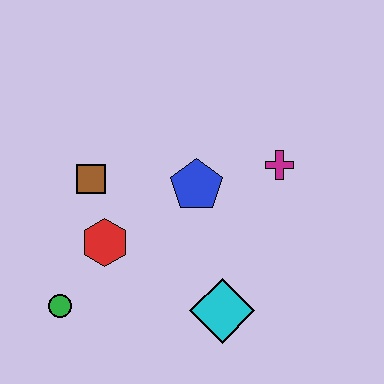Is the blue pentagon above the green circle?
Yes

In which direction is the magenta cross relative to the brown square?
The magenta cross is to the right of the brown square.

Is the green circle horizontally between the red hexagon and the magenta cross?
No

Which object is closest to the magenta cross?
The blue pentagon is closest to the magenta cross.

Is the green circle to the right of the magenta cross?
No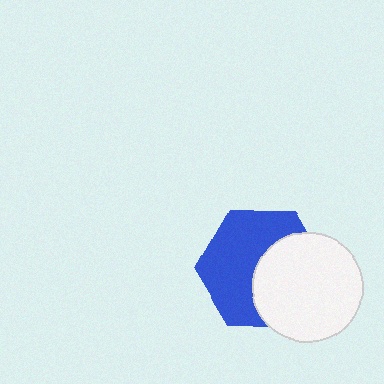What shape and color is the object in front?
The object in front is a white circle.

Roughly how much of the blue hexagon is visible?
About half of it is visible (roughly 57%).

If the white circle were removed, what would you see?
You would see the complete blue hexagon.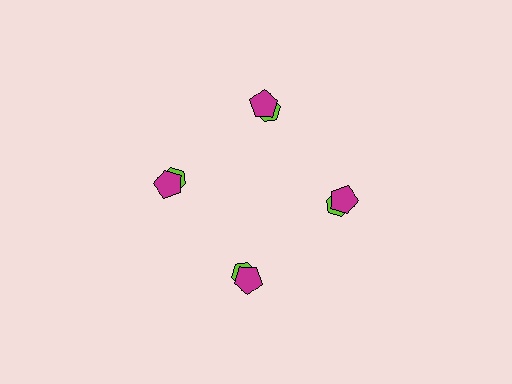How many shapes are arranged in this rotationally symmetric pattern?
There are 8 shapes, arranged in 4 groups of 2.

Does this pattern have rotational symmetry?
Yes, this pattern has 4-fold rotational symmetry. It looks the same after rotating 90 degrees around the center.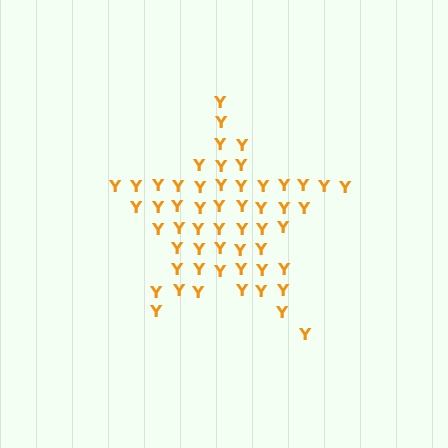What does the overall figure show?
The overall figure shows a star.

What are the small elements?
The small elements are letter Y's.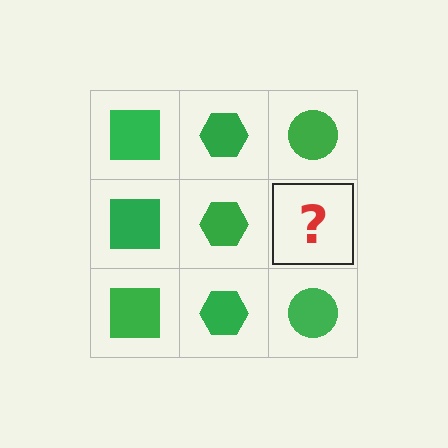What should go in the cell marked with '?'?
The missing cell should contain a green circle.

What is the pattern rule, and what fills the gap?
The rule is that each column has a consistent shape. The gap should be filled with a green circle.